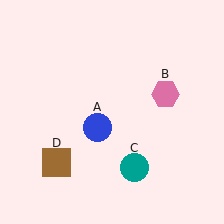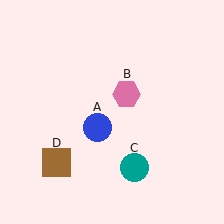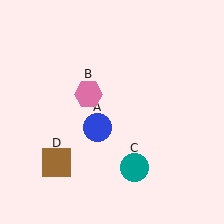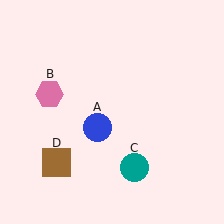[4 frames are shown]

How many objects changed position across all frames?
1 object changed position: pink hexagon (object B).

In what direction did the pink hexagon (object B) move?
The pink hexagon (object B) moved left.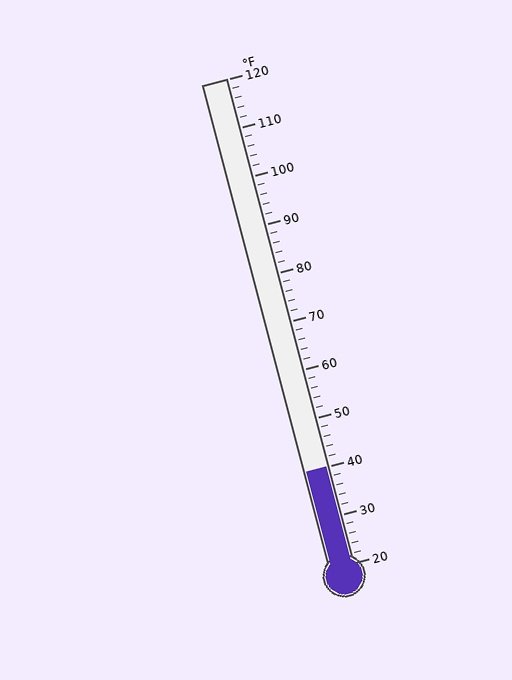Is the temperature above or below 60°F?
The temperature is below 60°F.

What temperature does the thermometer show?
The thermometer shows approximately 40°F.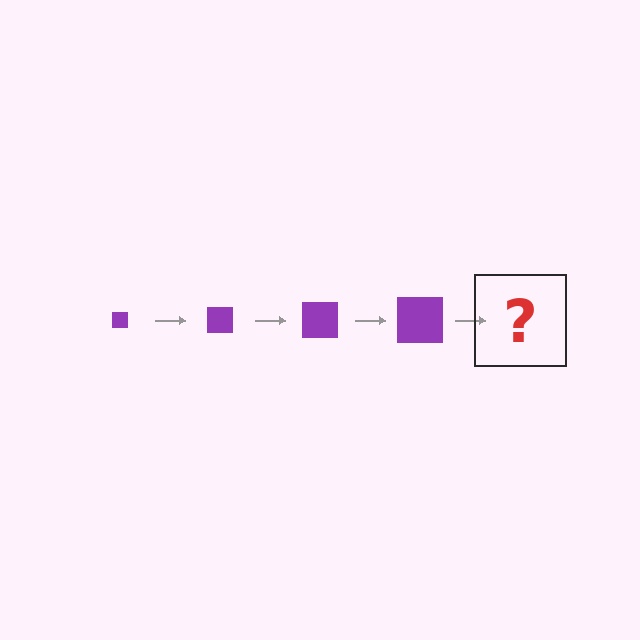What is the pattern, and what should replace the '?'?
The pattern is that the square gets progressively larger each step. The '?' should be a purple square, larger than the previous one.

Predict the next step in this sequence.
The next step is a purple square, larger than the previous one.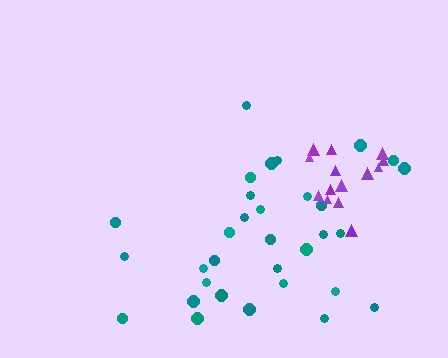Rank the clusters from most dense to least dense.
purple, teal.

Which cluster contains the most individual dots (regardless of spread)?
Teal (32).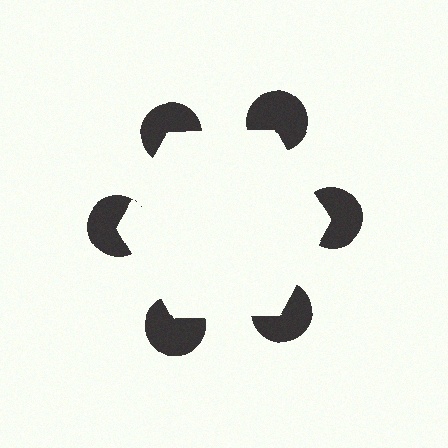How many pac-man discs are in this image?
There are 6 — one at each vertex of the illusory hexagon.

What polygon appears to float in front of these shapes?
An illusory hexagon — its edges are inferred from the aligned wedge cuts in the pac-man discs, not physically drawn.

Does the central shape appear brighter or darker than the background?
It typically appears slightly brighter than the background, even though no actual brightness change is drawn.